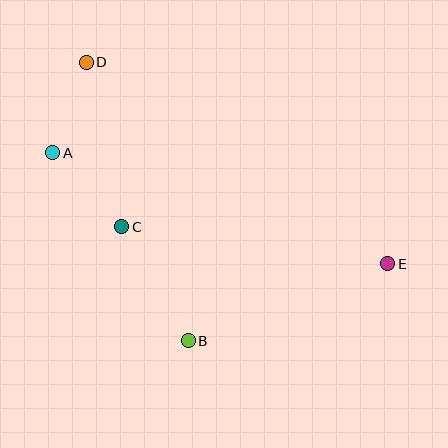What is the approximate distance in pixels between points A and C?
The distance between A and C is approximately 101 pixels.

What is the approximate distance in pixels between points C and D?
The distance between C and D is approximately 168 pixels.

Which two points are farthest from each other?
Points D and E are farthest from each other.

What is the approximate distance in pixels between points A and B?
The distance between A and B is approximately 232 pixels.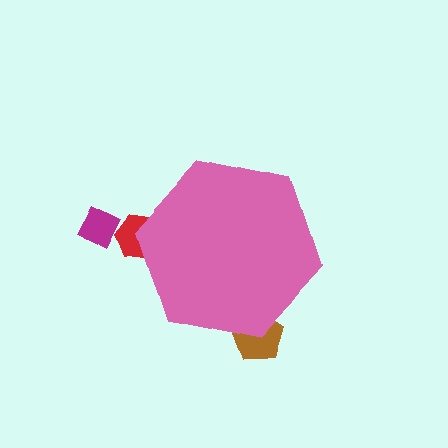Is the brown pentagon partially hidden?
Yes, the brown pentagon is partially hidden behind the pink hexagon.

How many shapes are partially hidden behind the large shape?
2 shapes are partially hidden.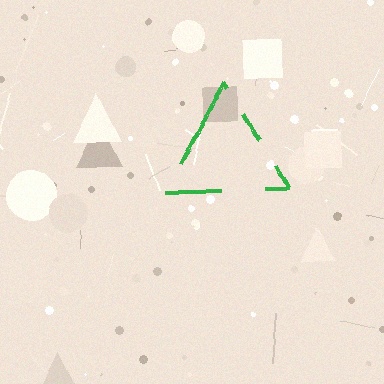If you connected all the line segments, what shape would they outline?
They would outline a triangle.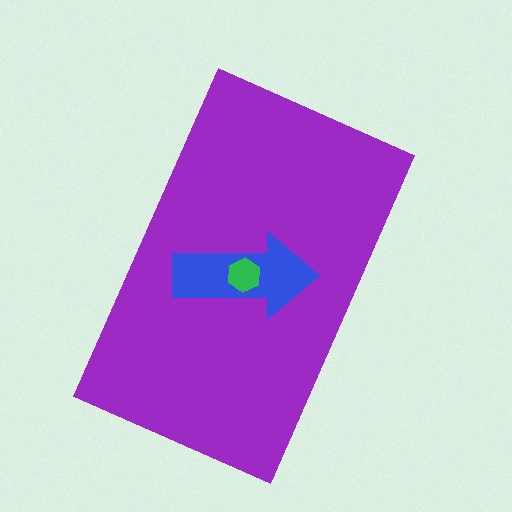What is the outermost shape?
The purple rectangle.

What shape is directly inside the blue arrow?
The green hexagon.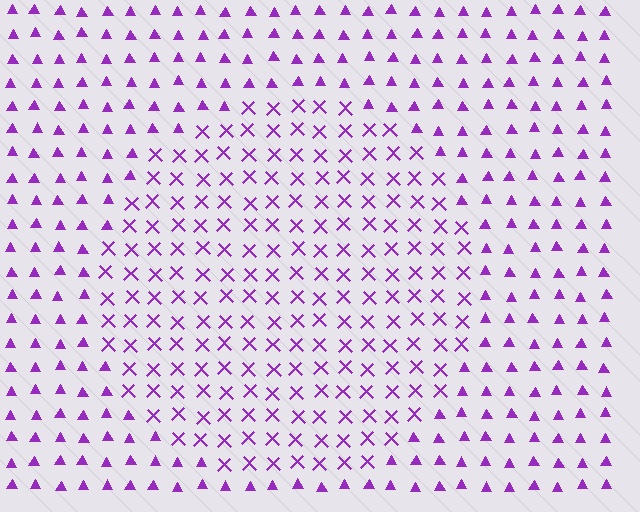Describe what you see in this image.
The image is filled with small purple elements arranged in a uniform grid. A circle-shaped region contains X marks, while the surrounding area contains triangles. The boundary is defined purely by the change in element shape.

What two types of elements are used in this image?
The image uses X marks inside the circle region and triangles outside it.